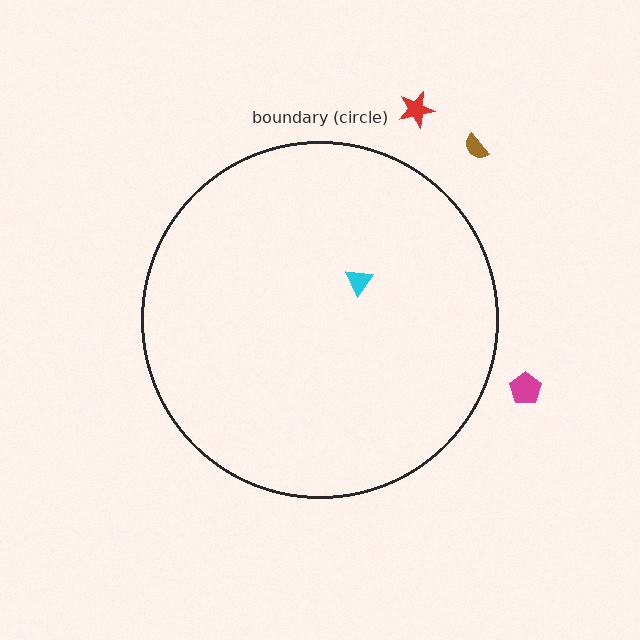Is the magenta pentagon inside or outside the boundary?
Outside.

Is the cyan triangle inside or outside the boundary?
Inside.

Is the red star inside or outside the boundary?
Outside.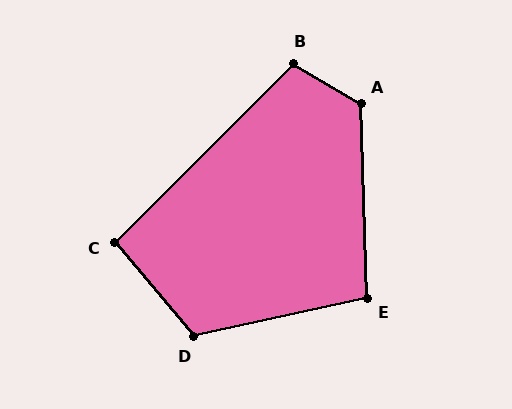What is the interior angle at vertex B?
Approximately 104 degrees (obtuse).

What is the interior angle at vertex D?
Approximately 118 degrees (obtuse).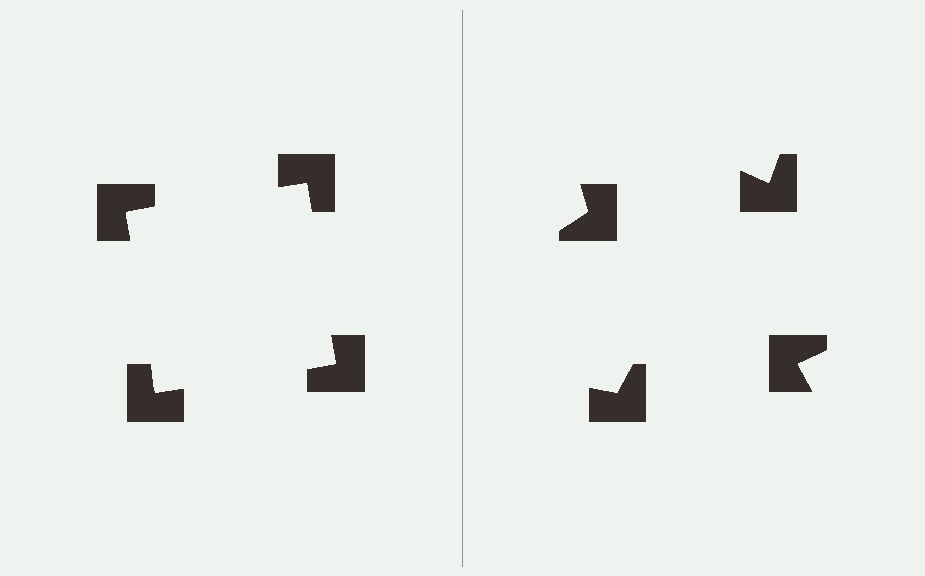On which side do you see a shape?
An illusory square appears on the left side. On the right side the wedge cuts are rotated, so no coherent shape forms.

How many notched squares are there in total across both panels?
8 — 4 on each side.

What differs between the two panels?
The notched squares are positioned identically on both sides; only the wedge orientations differ. On the left they align to a square; on the right they are misaligned.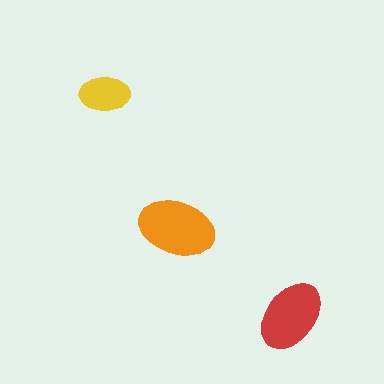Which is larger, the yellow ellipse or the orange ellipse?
The orange one.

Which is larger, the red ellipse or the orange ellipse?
The orange one.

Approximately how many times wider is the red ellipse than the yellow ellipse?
About 1.5 times wider.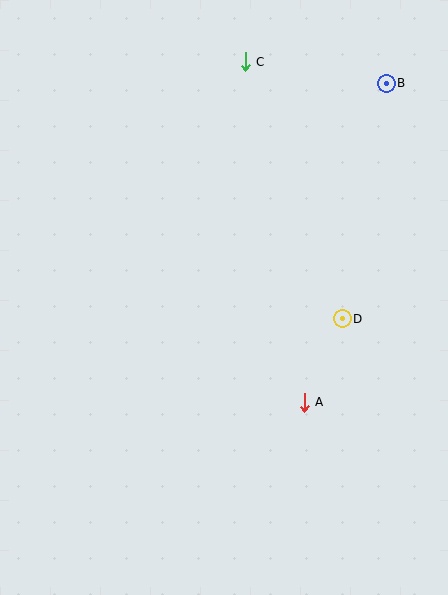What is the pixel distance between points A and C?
The distance between A and C is 346 pixels.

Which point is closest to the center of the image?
Point D at (342, 319) is closest to the center.